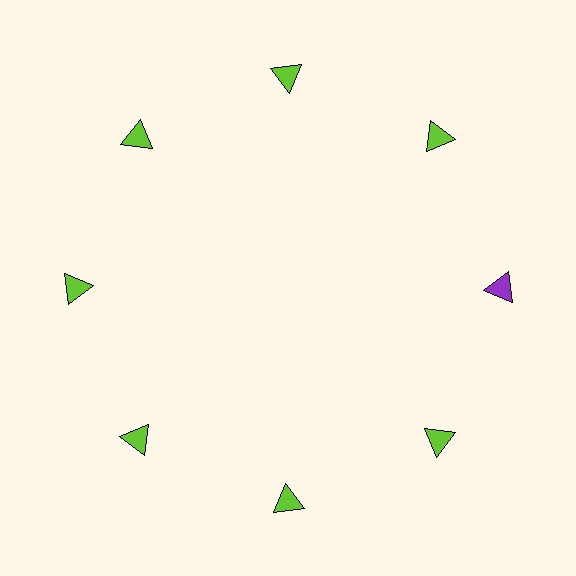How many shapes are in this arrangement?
There are 8 shapes arranged in a ring pattern.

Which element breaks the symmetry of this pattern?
The purple triangle at roughly the 3 o'clock position breaks the symmetry. All other shapes are lime triangles.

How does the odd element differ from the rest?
It has a different color: purple instead of lime.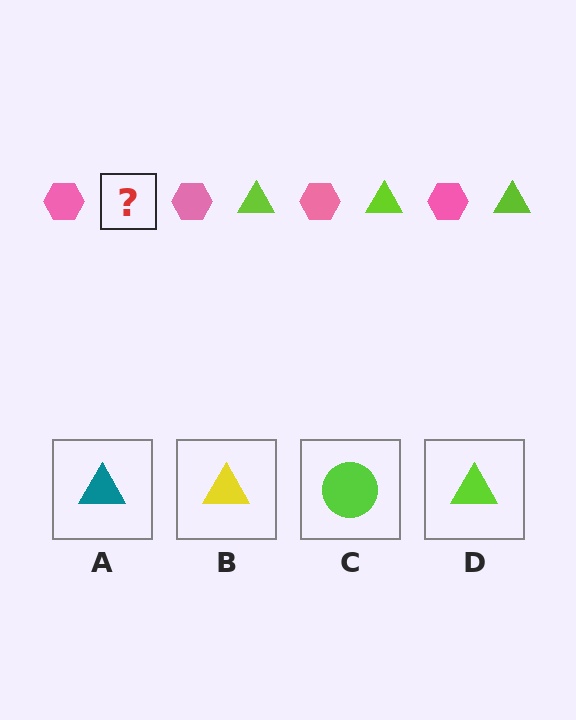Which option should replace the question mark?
Option D.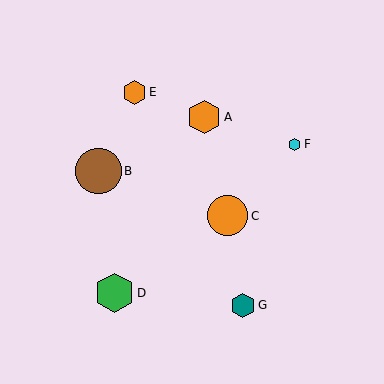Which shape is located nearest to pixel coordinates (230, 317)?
The teal hexagon (labeled G) at (243, 305) is nearest to that location.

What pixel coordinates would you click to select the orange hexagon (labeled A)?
Click at (204, 117) to select the orange hexagon A.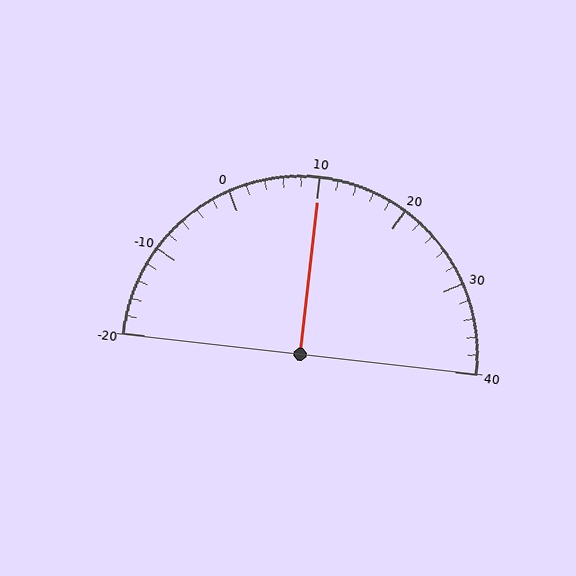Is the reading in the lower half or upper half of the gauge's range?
The reading is in the upper half of the range (-20 to 40).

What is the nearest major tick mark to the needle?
The nearest major tick mark is 10.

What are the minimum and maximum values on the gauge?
The gauge ranges from -20 to 40.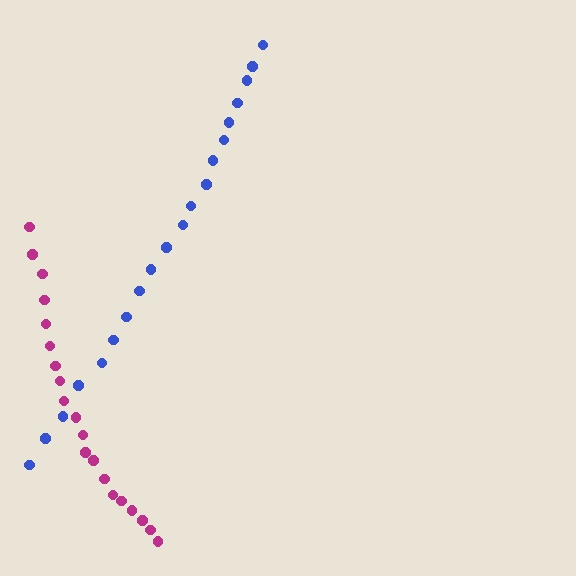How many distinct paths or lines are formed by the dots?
There are 2 distinct paths.